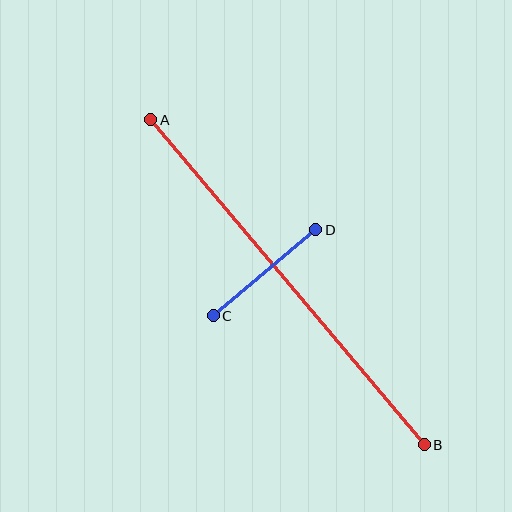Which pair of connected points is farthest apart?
Points A and B are farthest apart.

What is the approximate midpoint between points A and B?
The midpoint is at approximately (287, 282) pixels.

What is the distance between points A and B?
The distance is approximately 425 pixels.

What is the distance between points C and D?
The distance is approximately 134 pixels.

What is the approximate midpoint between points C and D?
The midpoint is at approximately (265, 273) pixels.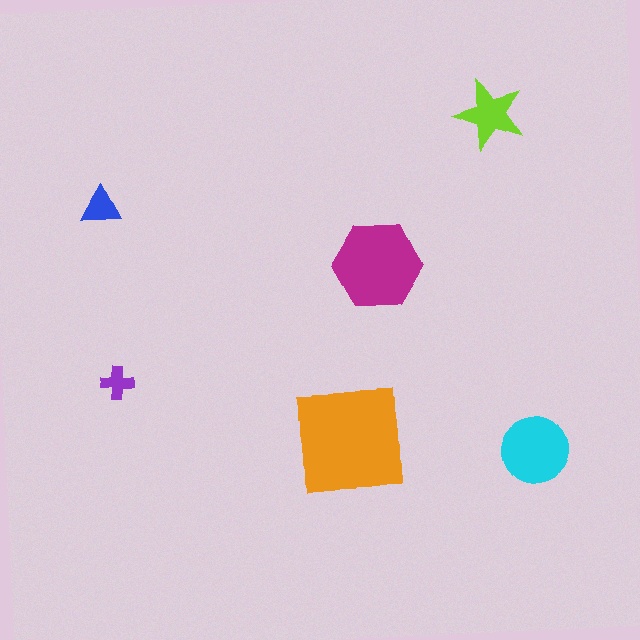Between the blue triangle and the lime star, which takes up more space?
The lime star.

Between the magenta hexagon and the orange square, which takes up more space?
The orange square.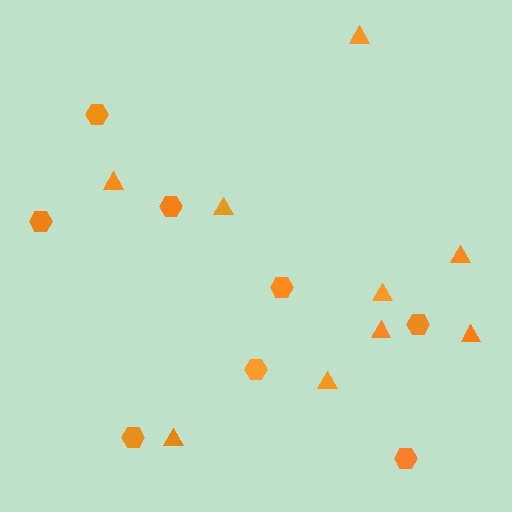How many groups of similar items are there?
There are 2 groups: one group of hexagons (8) and one group of triangles (9).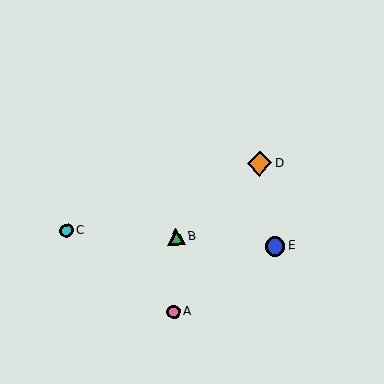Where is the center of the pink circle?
The center of the pink circle is at (174, 312).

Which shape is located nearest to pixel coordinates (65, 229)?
The cyan circle (labeled C) at (67, 231) is nearest to that location.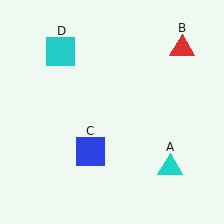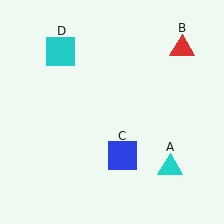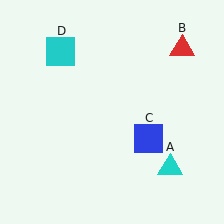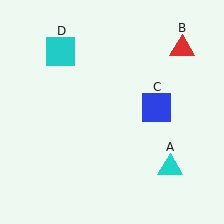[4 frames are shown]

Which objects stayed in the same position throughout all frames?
Cyan triangle (object A) and red triangle (object B) and cyan square (object D) remained stationary.